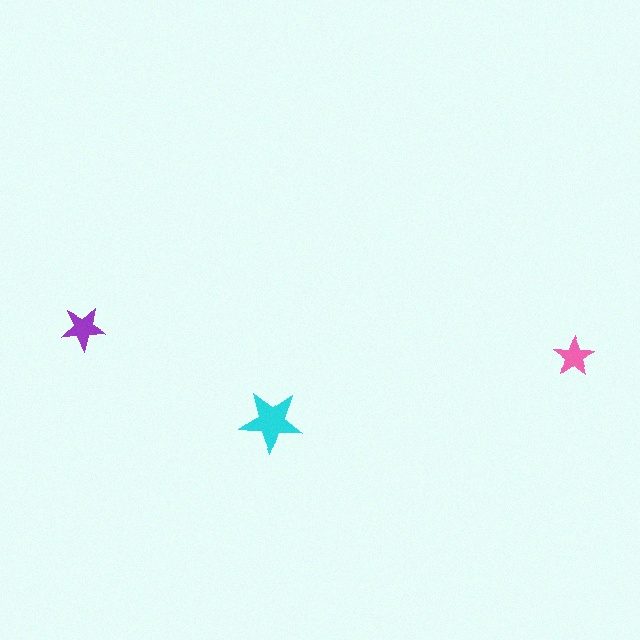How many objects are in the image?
There are 3 objects in the image.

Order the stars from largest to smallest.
the cyan one, the purple one, the pink one.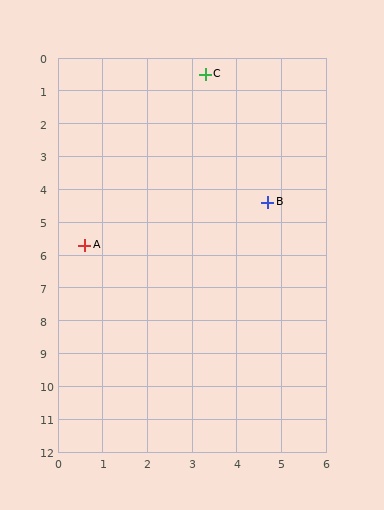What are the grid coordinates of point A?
Point A is at approximately (0.6, 5.7).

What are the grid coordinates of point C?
Point C is at approximately (3.3, 0.5).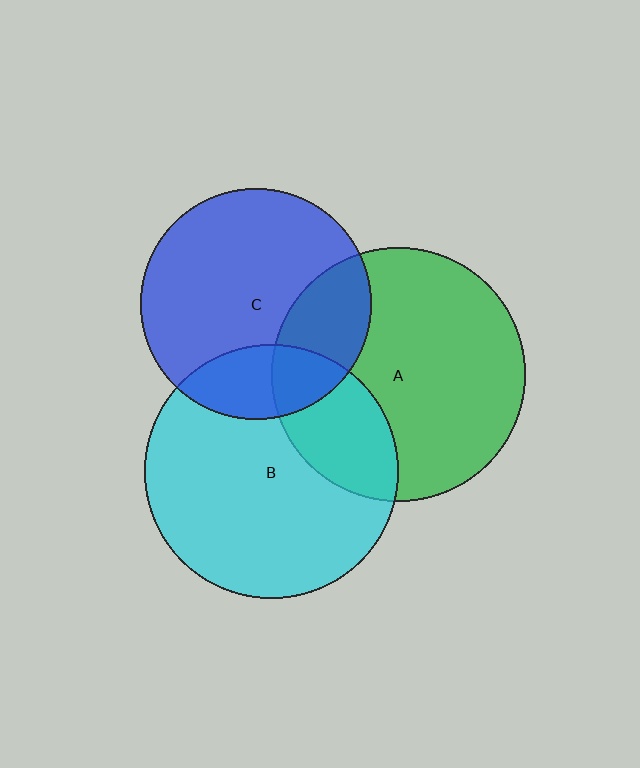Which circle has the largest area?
Circle B (cyan).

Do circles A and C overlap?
Yes.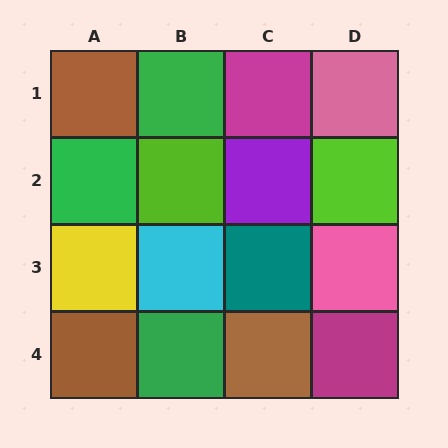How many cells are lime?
2 cells are lime.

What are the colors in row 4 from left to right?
Brown, green, brown, magenta.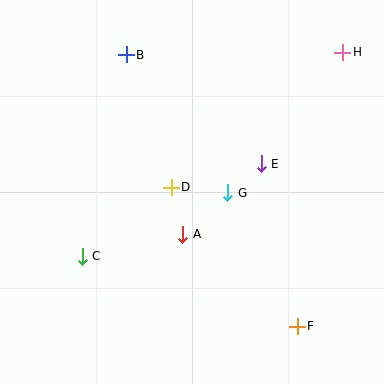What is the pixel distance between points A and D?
The distance between A and D is 48 pixels.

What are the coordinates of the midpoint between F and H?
The midpoint between F and H is at (320, 189).